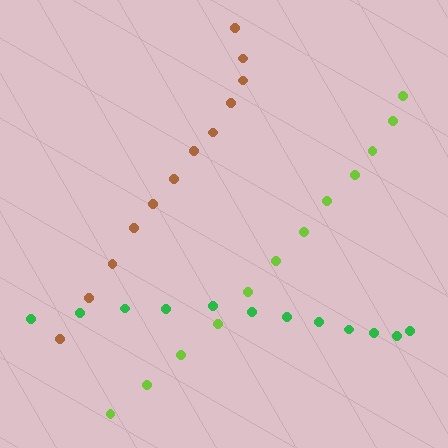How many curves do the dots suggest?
There are 3 distinct paths.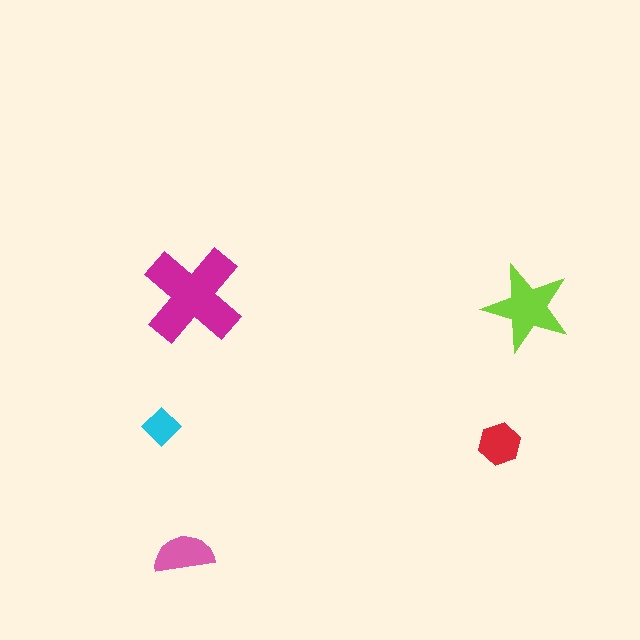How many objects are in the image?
There are 5 objects in the image.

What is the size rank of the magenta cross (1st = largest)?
1st.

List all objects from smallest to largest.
The cyan diamond, the red hexagon, the pink semicircle, the lime star, the magenta cross.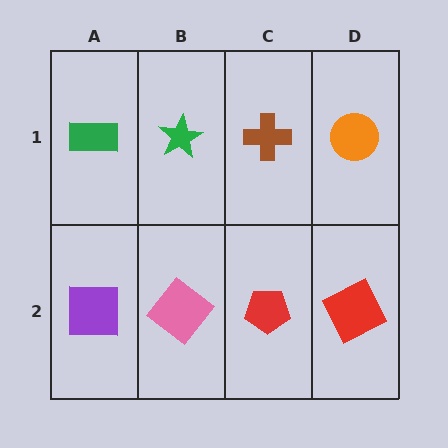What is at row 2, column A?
A purple square.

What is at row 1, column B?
A green star.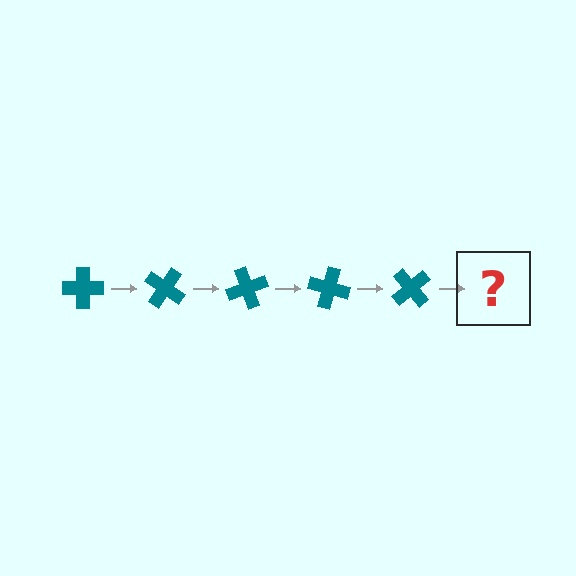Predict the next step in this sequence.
The next step is a teal cross rotated 175 degrees.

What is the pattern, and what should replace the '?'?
The pattern is that the cross rotates 35 degrees each step. The '?' should be a teal cross rotated 175 degrees.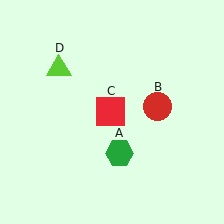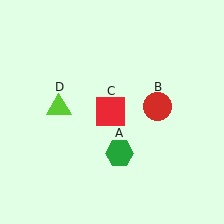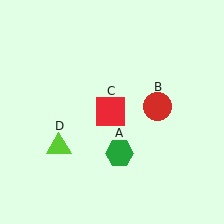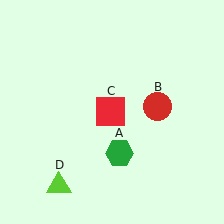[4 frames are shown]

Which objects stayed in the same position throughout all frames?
Green hexagon (object A) and red circle (object B) and red square (object C) remained stationary.